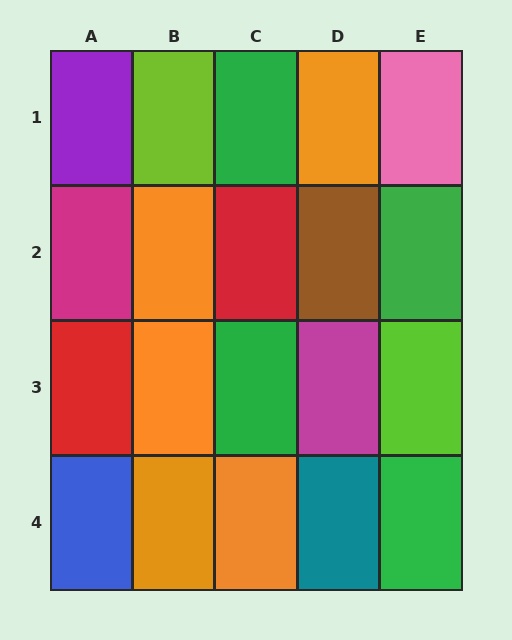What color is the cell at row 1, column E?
Pink.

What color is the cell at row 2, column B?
Orange.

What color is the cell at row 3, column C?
Green.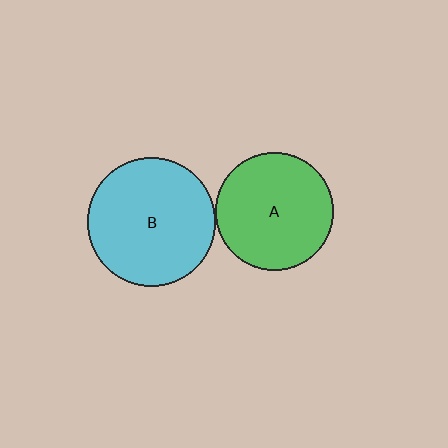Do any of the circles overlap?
No, none of the circles overlap.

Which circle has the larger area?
Circle B (cyan).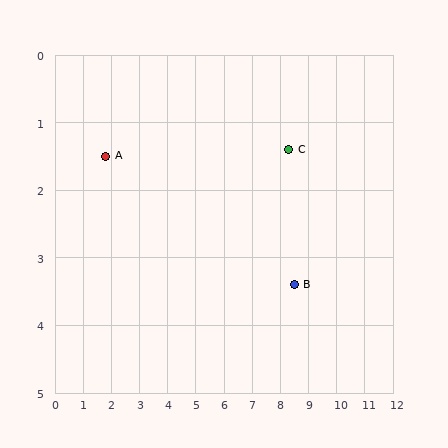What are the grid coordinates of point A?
Point A is at approximately (1.8, 1.5).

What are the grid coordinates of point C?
Point C is at approximately (8.3, 1.4).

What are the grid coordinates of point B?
Point B is at approximately (8.5, 3.4).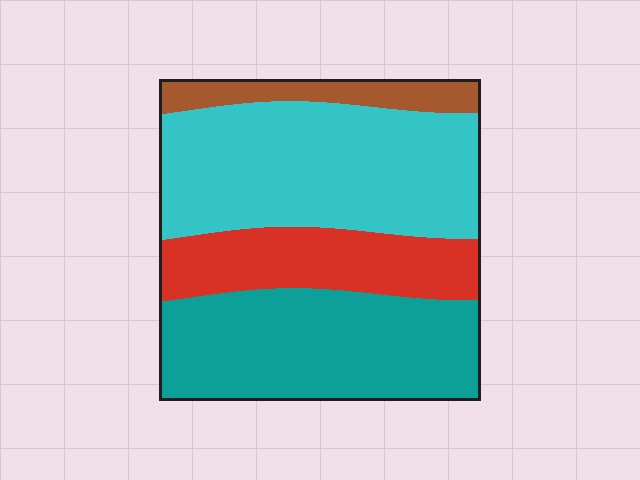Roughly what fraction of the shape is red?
Red covers roughly 20% of the shape.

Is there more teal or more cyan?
Cyan.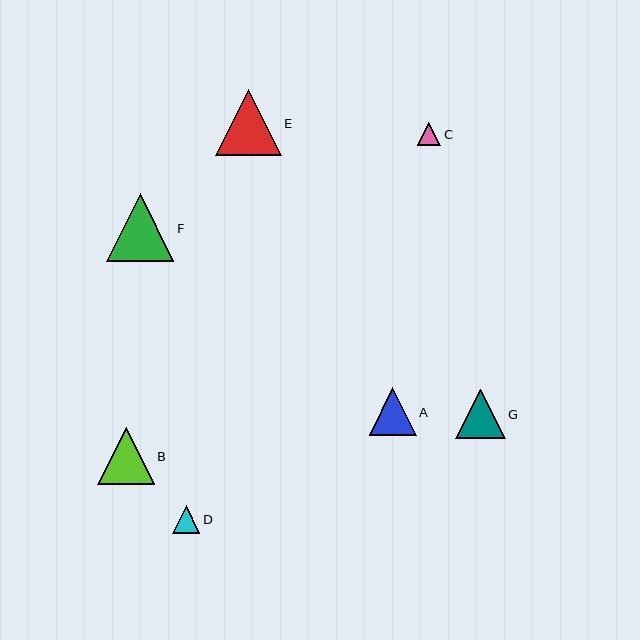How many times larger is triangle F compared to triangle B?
Triangle F is approximately 1.2 times the size of triangle B.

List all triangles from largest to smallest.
From largest to smallest: F, E, B, G, A, D, C.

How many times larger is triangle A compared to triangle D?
Triangle A is approximately 1.7 times the size of triangle D.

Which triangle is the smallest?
Triangle C is the smallest with a size of approximately 23 pixels.